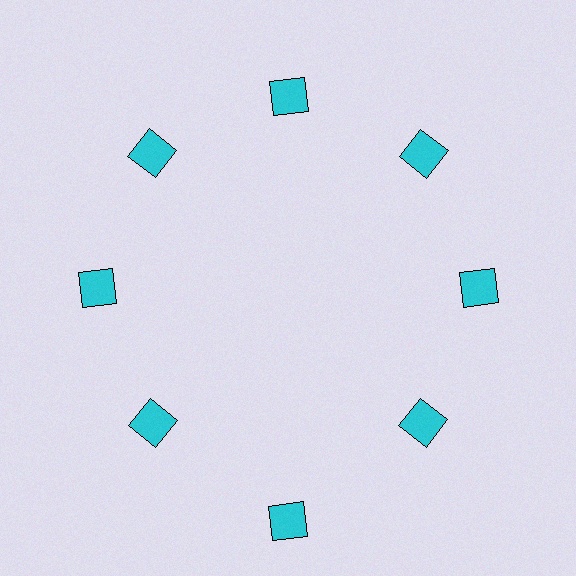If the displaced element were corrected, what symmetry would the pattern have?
It would have 8-fold rotational symmetry — the pattern would map onto itself every 45 degrees.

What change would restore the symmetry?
The symmetry would be restored by moving it inward, back onto the ring so that all 8 diamonds sit at equal angles and equal distance from the center.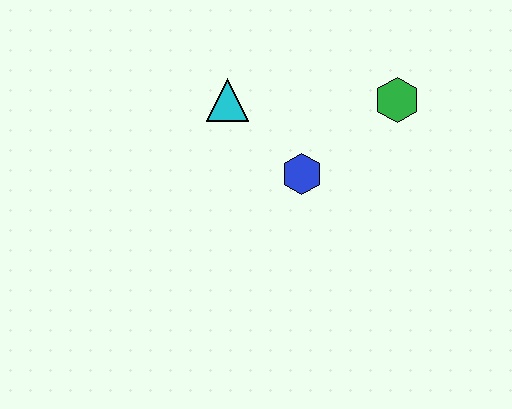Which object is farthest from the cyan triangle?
The green hexagon is farthest from the cyan triangle.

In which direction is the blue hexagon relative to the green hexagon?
The blue hexagon is to the left of the green hexagon.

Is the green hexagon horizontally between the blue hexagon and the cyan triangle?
No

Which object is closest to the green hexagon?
The blue hexagon is closest to the green hexagon.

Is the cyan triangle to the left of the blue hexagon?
Yes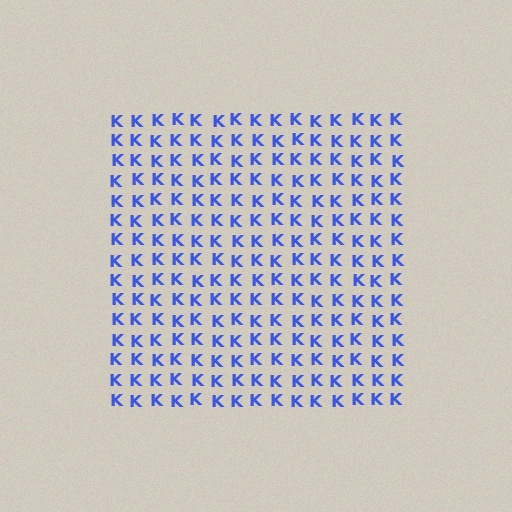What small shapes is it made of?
It is made of small letter K's.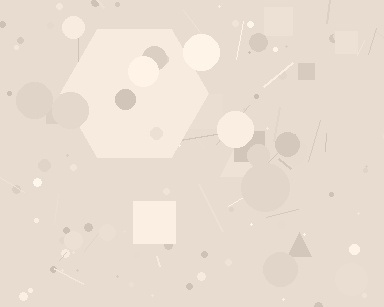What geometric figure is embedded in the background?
A hexagon is embedded in the background.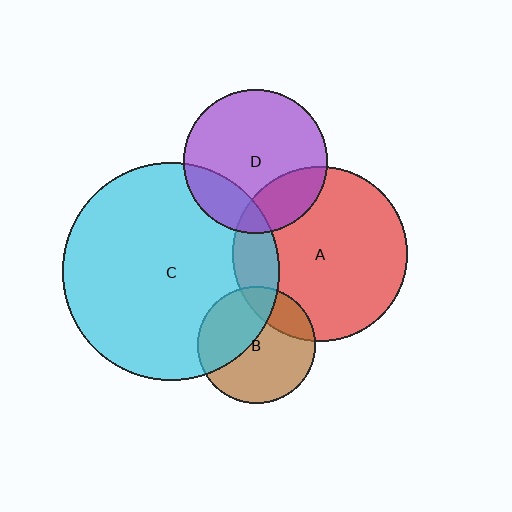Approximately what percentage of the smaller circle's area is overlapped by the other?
Approximately 20%.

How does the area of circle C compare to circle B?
Approximately 3.4 times.